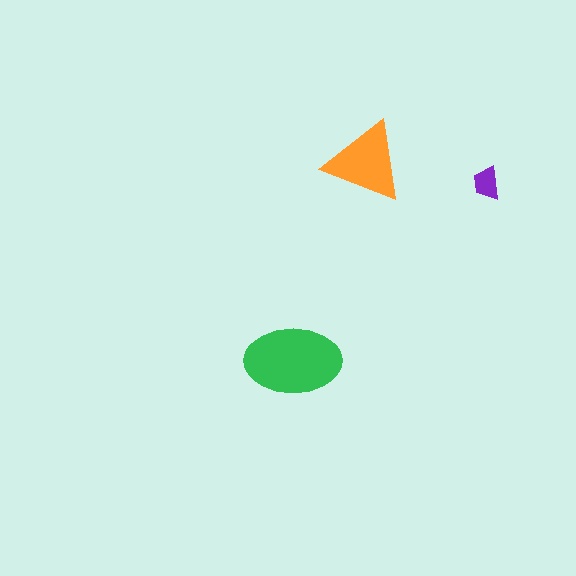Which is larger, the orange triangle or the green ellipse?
The green ellipse.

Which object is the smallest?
The purple trapezoid.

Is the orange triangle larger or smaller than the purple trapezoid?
Larger.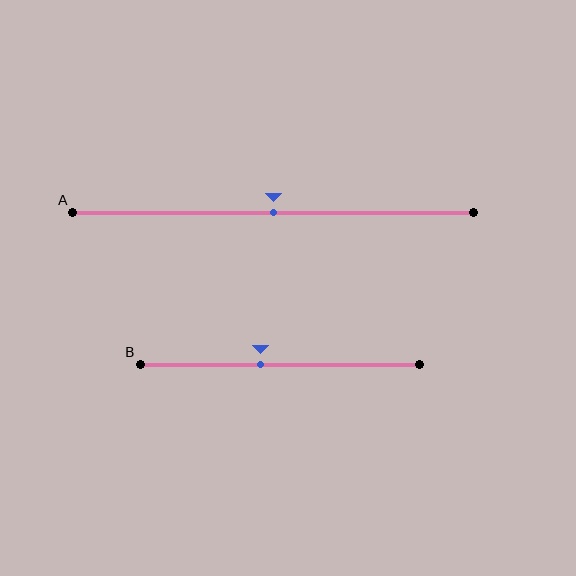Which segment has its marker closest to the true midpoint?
Segment A has its marker closest to the true midpoint.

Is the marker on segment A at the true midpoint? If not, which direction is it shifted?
Yes, the marker on segment A is at the true midpoint.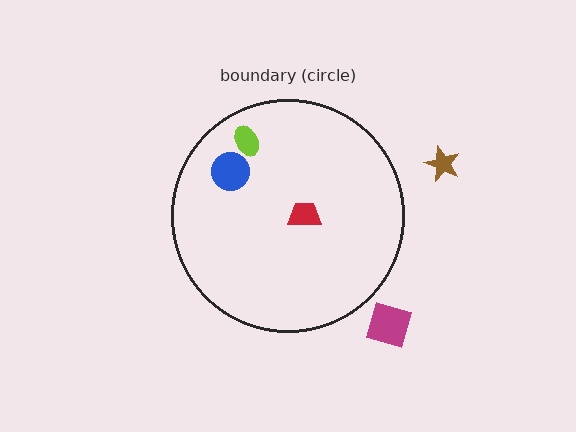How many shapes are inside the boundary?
3 inside, 2 outside.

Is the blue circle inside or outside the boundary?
Inside.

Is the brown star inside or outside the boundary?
Outside.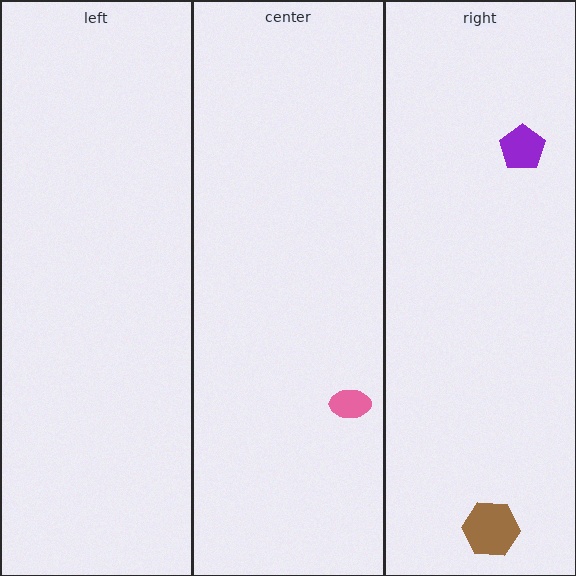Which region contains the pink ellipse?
The center region.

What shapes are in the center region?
The pink ellipse.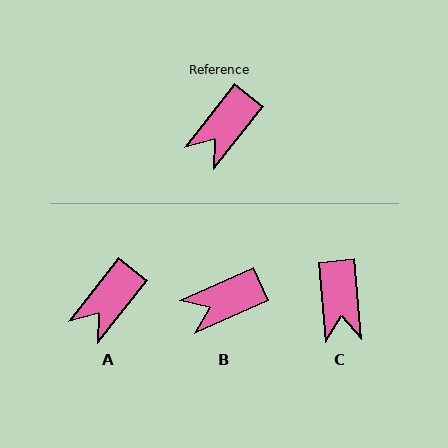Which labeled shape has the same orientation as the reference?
A.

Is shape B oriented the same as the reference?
No, it is off by about 27 degrees.